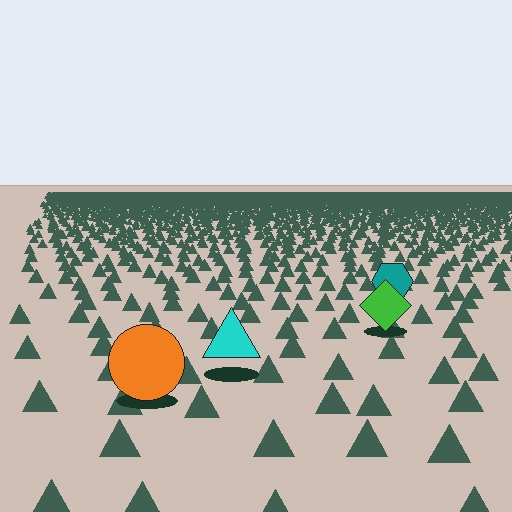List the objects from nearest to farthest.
From nearest to farthest: the orange circle, the cyan triangle, the green diamond, the teal hexagon.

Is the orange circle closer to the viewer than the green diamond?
Yes. The orange circle is closer — you can tell from the texture gradient: the ground texture is coarser near it.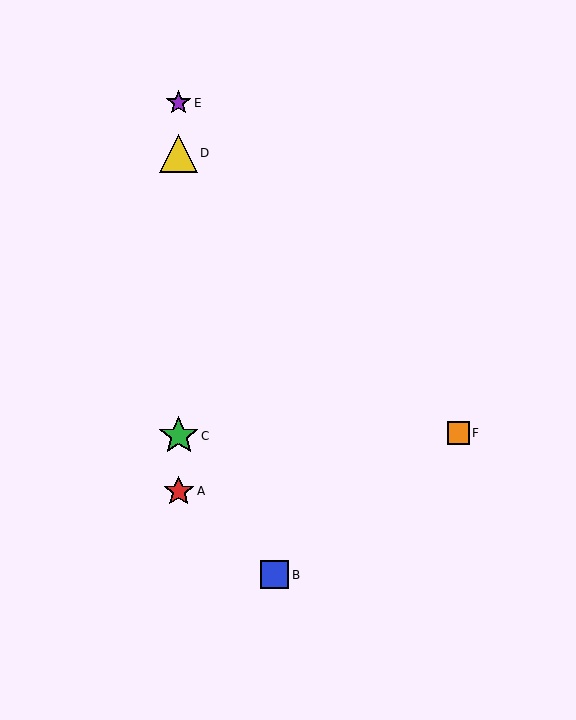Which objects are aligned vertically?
Objects A, C, D, E are aligned vertically.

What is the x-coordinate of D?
Object D is at x≈179.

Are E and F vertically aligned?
No, E is at x≈179 and F is at x≈458.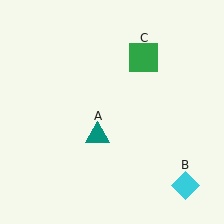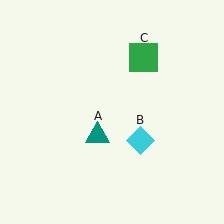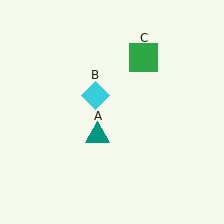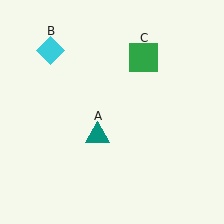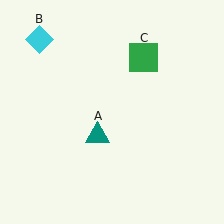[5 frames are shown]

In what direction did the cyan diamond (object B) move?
The cyan diamond (object B) moved up and to the left.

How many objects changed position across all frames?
1 object changed position: cyan diamond (object B).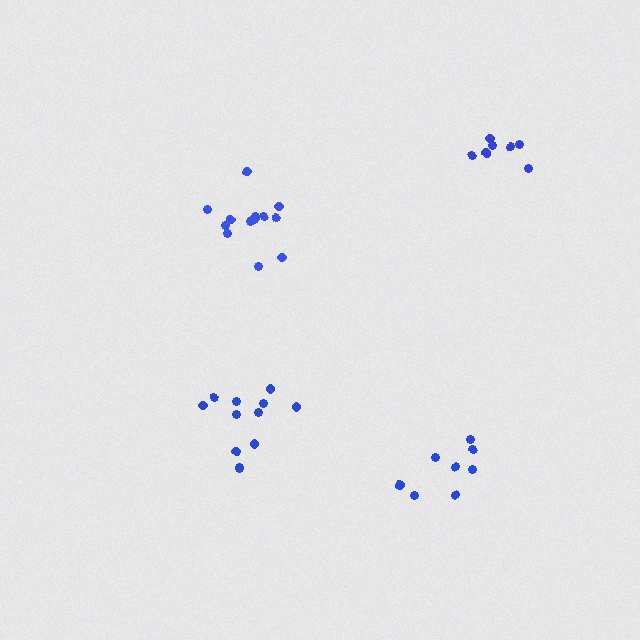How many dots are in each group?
Group 1: 12 dots, Group 2: 13 dots, Group 3: 7 dots, Group 4: 8 dots (40 total).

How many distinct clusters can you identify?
There are 4 distinct clusters.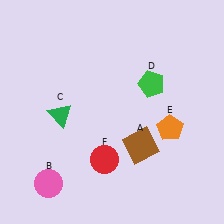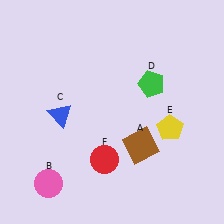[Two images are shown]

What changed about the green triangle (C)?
In Image 1, C is green. In Image 2, it changed to blue.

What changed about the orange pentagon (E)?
In Image 1, E is orange. In Image 2, it changed to yellow.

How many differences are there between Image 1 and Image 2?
There are 2 differences between the two images.